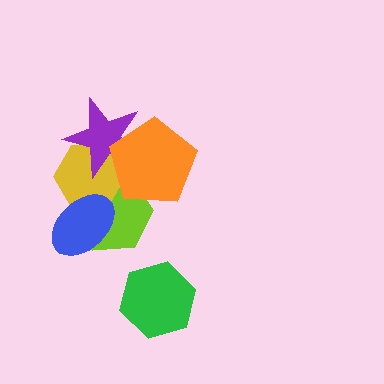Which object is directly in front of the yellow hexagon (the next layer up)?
The purple star is directly in front of the yellow hexagon.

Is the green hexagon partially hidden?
No, no other shape covers it.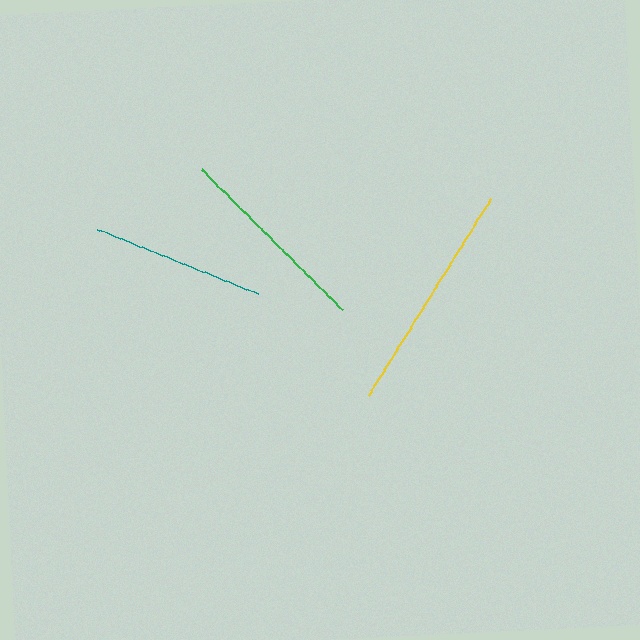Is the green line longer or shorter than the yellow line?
The yellow line is longer than the green line.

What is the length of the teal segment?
The teal segment is approximately 173 pixels long.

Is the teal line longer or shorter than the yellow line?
The yellow line is longer than the teal line.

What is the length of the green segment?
The green segment is approximately 198 pixels long.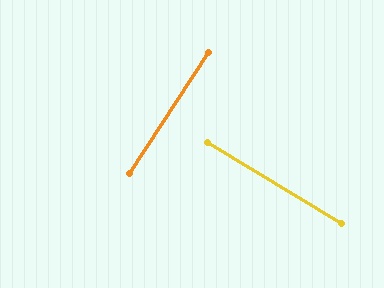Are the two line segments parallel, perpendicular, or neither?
Perpendicular — they meet at approximately 88°.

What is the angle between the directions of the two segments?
Approximately 88 degrees.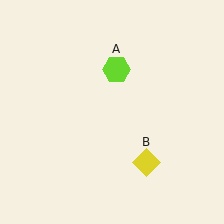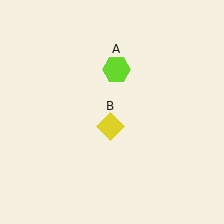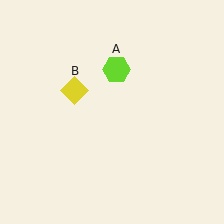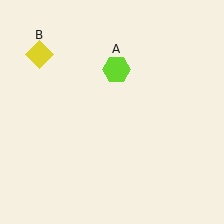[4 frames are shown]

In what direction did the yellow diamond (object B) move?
The yellow diamond (object B) moved up and to the left.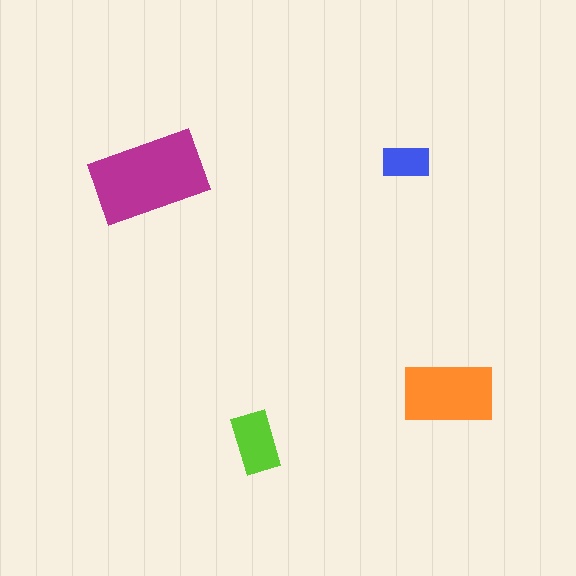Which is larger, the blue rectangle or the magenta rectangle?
The magenta one.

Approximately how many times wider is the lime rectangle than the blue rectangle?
About 1.5 times wider.